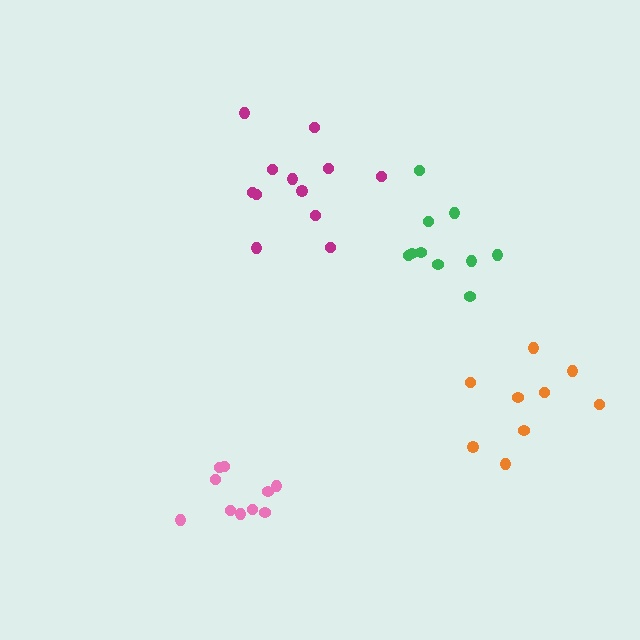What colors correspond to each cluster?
The clusters are colored: green, orange, pink, magenta.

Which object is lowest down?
The pink cluster is bottommost.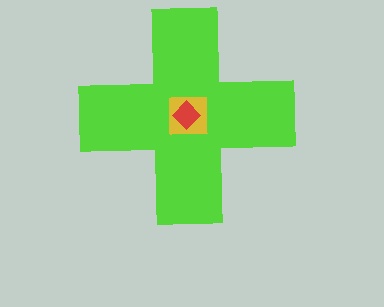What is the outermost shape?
The lime cross.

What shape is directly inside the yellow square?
The red diamond.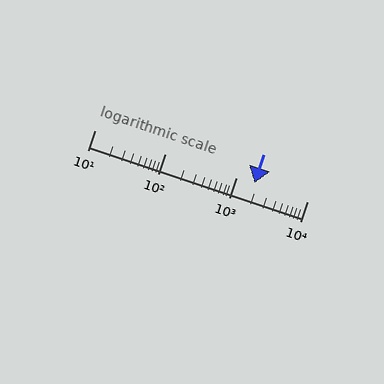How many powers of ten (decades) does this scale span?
The scale spans 3 decades, from 10 to 10000.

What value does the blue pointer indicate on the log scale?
The pointer indicates approximately 1800.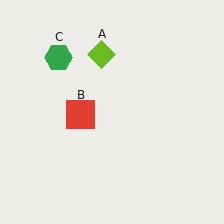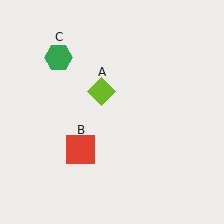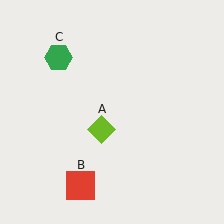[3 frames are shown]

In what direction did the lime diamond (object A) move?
The lime diamond (object A) moved down.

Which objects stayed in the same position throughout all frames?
Green hexagon (object C) remained stationary.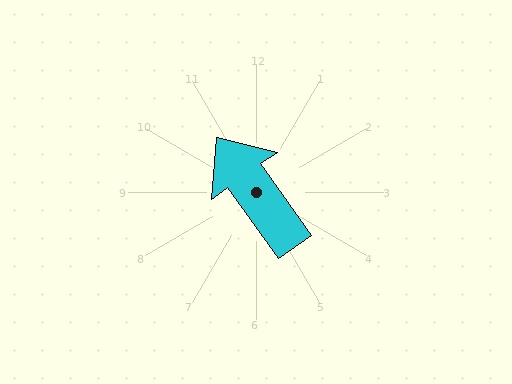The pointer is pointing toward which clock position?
Roughly 11 o'clock.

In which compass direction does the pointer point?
Northwest.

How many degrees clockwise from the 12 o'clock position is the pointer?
Approximately 324 degrees.